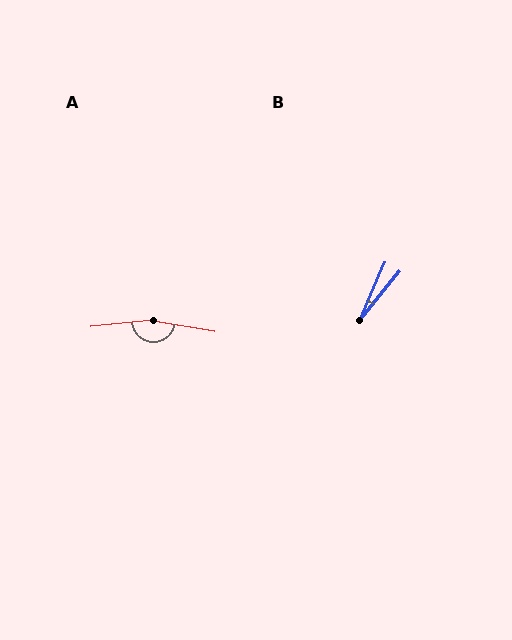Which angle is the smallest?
B, at approximately 16 degrees.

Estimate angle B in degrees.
Approximately 16 degrees.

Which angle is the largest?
A, at approximately 164 degrees.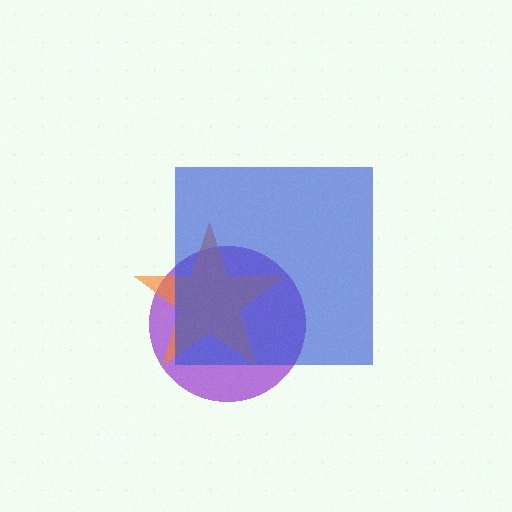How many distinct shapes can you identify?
There are 3 distinct shapes: a purple circle, an orange star, a blue square.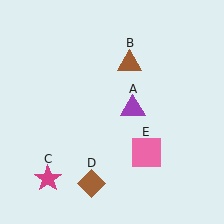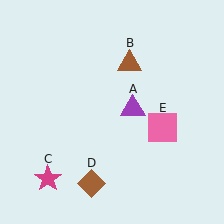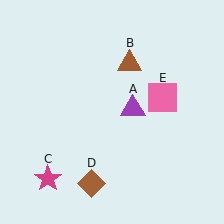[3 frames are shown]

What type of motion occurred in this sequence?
The pink square (object E) rotated counterclockwise around the center of the scene.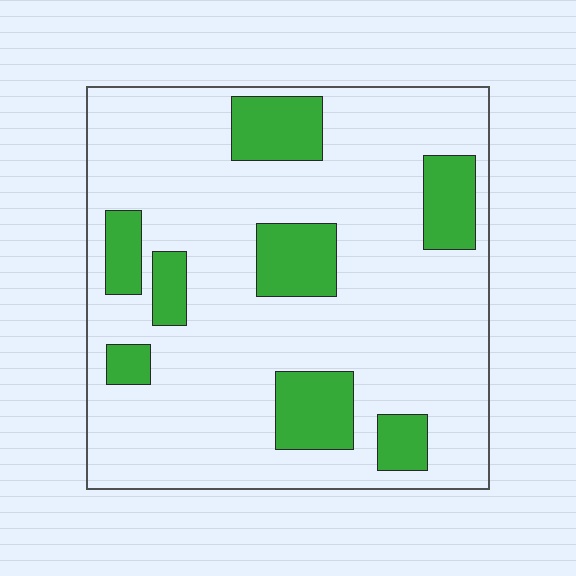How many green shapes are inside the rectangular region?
8.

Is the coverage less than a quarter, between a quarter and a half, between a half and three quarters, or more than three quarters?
Less than a quarter.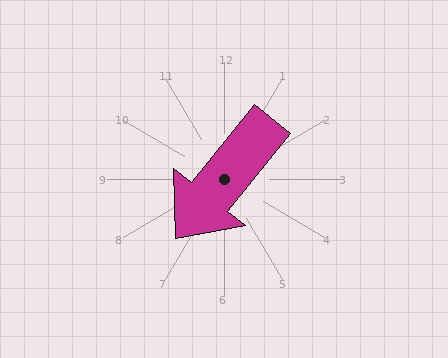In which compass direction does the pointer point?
Southwest.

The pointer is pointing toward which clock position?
Roughly 7 o'clock.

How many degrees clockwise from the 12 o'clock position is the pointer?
Approximately 219 degrees.